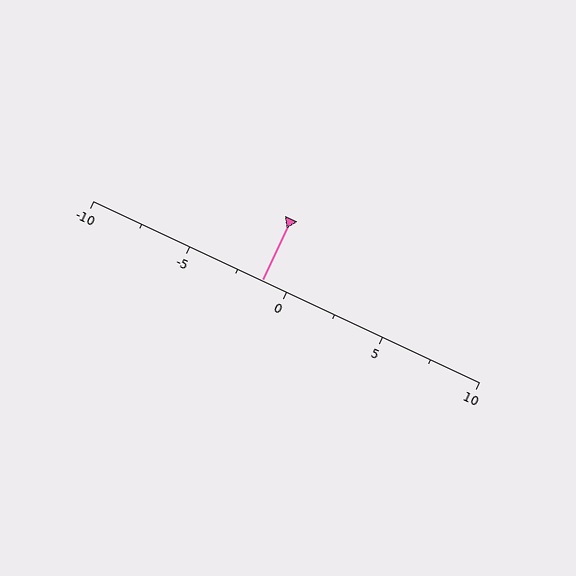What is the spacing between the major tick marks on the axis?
The major ticks are spaced 5 apart.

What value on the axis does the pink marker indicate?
The marker indicates approximately -1.2.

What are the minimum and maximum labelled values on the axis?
The axis runs from -10 to 10.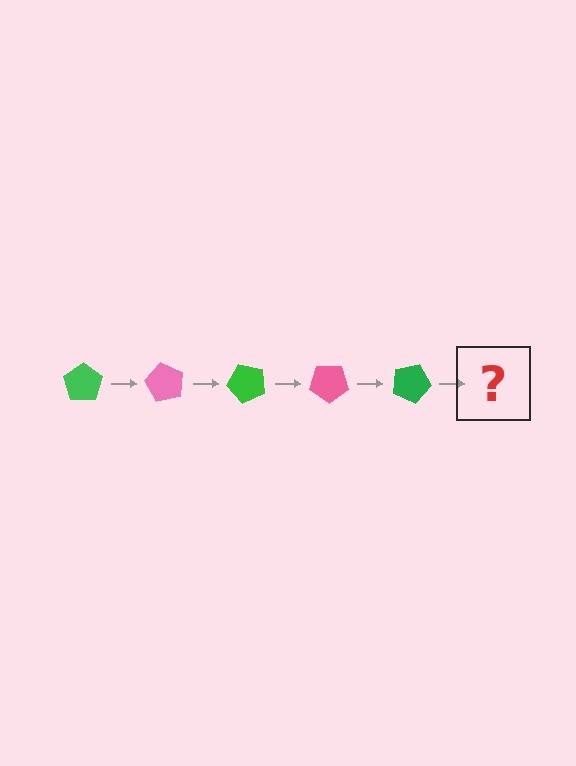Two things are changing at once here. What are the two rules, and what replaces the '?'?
The two rules are that it rotates 60 degrees each step and the color cycles through green and pink. The '?' should be a pink pentagon, rotated 300 degrees from the start.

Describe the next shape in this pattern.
It should be a pink pentagon, rotated 300 degrees from the start.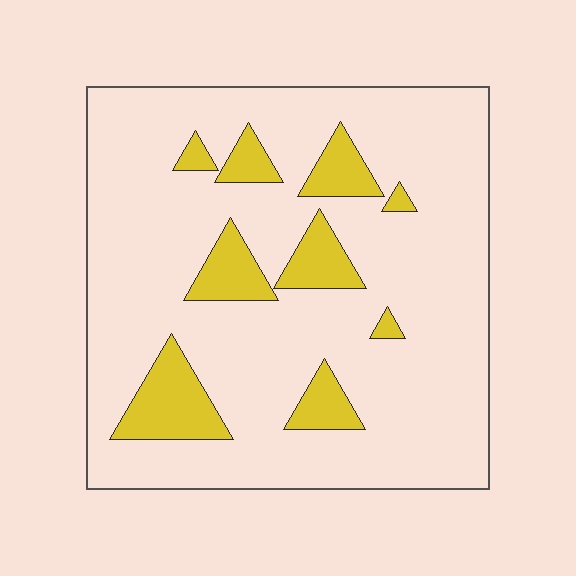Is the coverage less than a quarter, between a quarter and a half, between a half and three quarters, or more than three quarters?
Less than a quarter.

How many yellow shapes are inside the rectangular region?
9.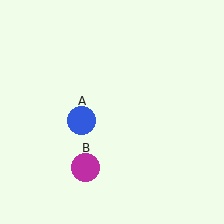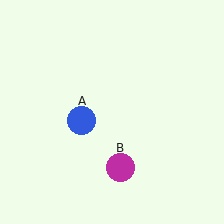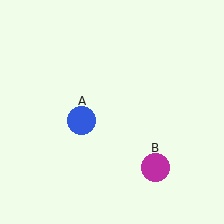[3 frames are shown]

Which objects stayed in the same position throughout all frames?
Blue circle (object A) remained stationary.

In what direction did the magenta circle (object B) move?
The magenta circle (object B) moved right.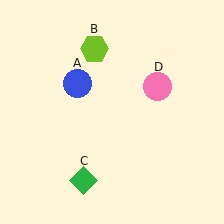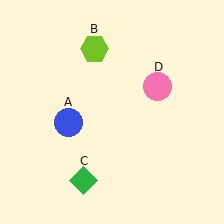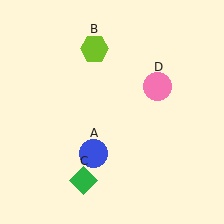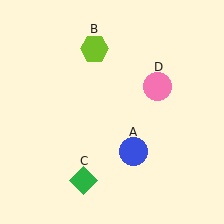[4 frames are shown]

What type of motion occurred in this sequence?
The blue circle (object A) rotated counterclockwise around the center of the scene.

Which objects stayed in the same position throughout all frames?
Lime hexagon (object B) and green diamond (object C) and pink circle (object D) remained stationary.